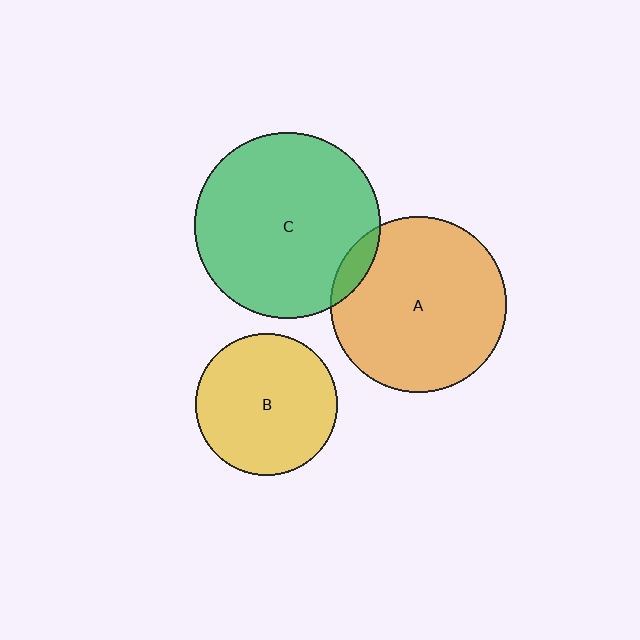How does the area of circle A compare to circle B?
Approximately 1.5 times.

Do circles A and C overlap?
Yes.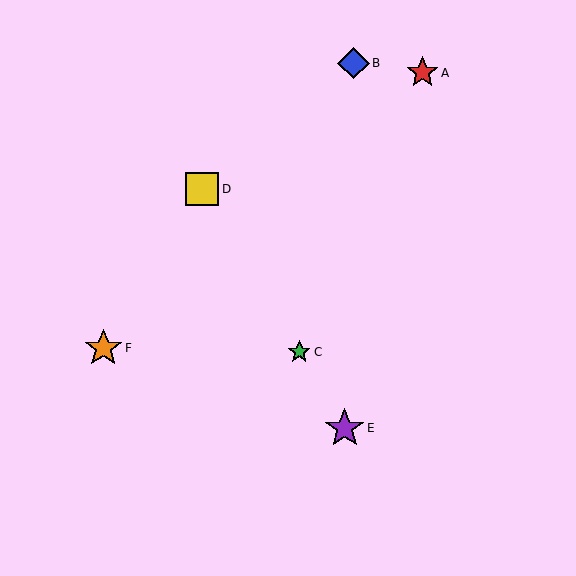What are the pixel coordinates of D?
Object D is at (202, 189).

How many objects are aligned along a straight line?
3 objects (C, D, E) are aligned along a straight line.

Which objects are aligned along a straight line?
Objects C, D, E are aligned along a straight line.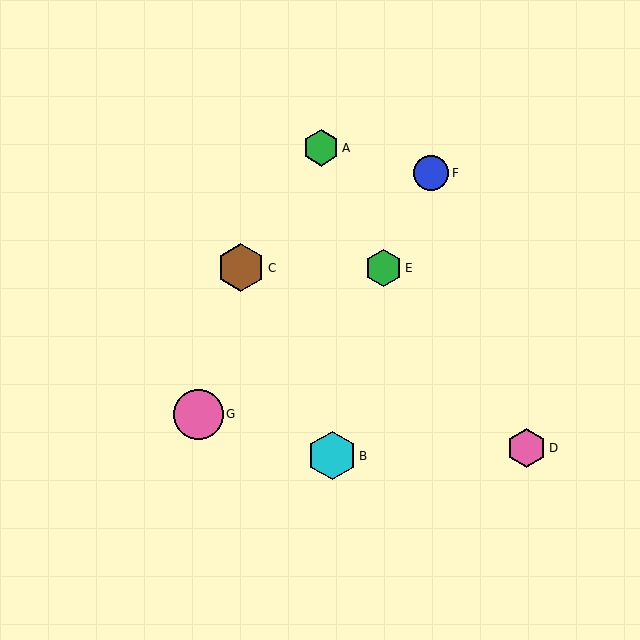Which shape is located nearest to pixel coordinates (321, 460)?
The cyan hexagon (labeled B) at (332, 456) is nearest to that location.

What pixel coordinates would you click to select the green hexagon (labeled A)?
Click at (321, 148) to select the green hexagon A.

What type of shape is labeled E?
Shape E is a green hexagon.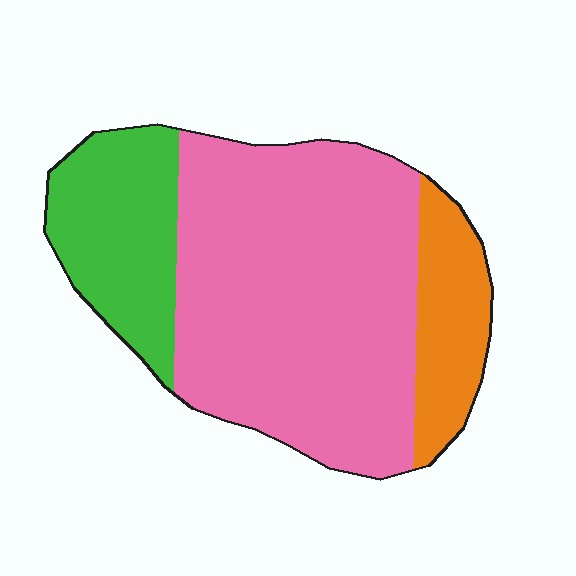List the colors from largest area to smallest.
From largest to smallest: pink, green, orange.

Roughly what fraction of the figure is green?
Green takes up about one fifth (1/5) of the figure.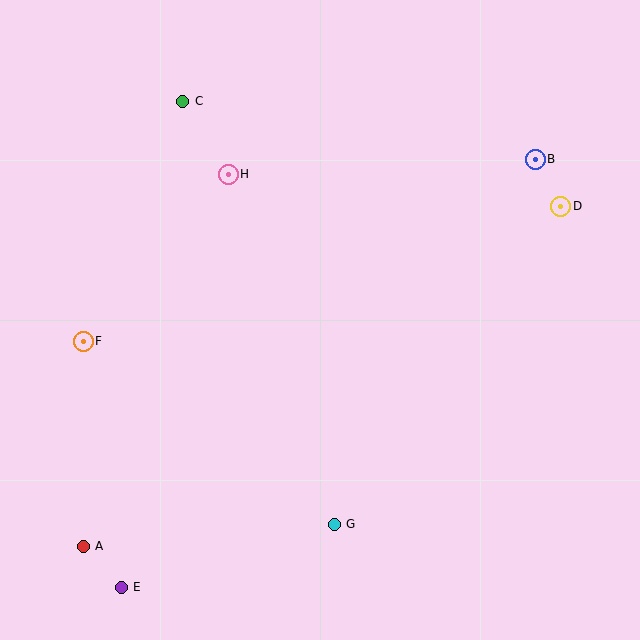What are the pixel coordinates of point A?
Point A is at (83, 546).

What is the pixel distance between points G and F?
The distance between G and F is 310 pixels.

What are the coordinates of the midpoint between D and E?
The midpoint between D and E is at (341, 397).